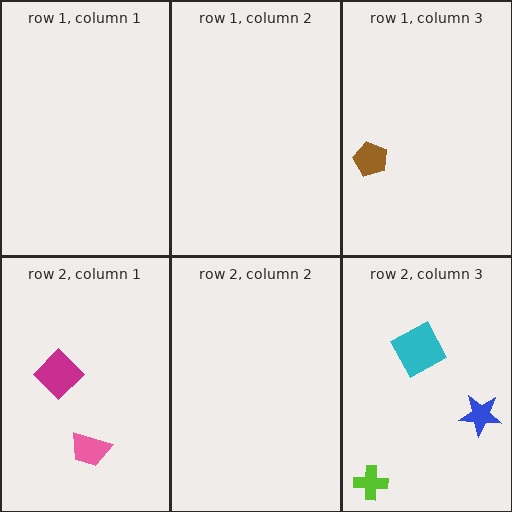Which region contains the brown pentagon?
The row 1, column 3 region.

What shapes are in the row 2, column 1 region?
The magenta diamond, the pink trapezoid.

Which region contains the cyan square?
The row 2, column 3 region.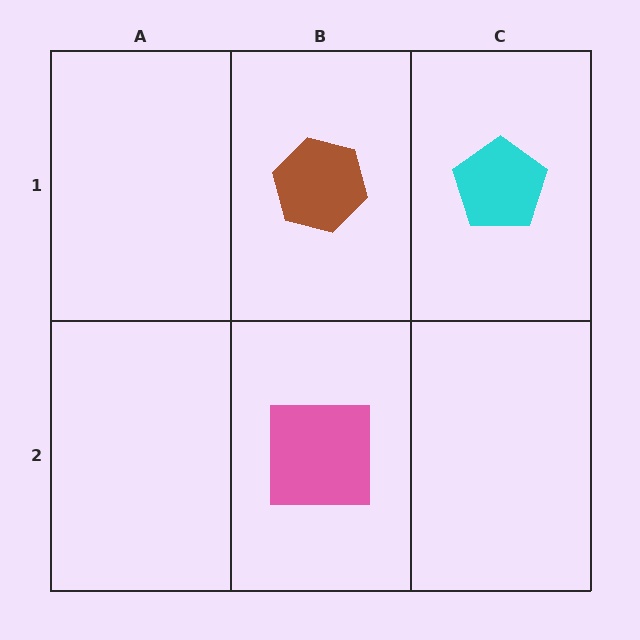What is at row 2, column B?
A pink square.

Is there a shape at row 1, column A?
No, that cell is empty.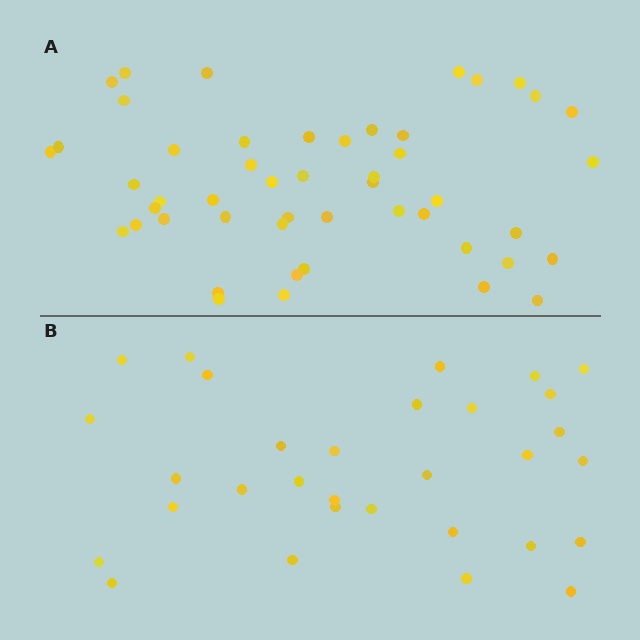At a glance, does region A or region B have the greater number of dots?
Region A (the top region) has more dots.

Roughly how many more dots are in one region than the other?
Region A has approximately 20 more dots than region B.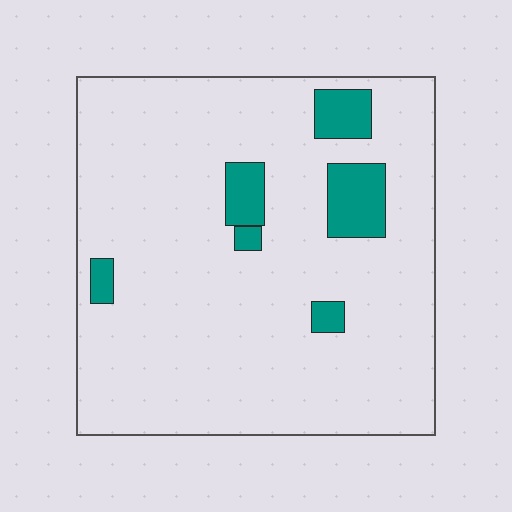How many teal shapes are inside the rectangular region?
6.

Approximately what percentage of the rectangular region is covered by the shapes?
Approximately 10%.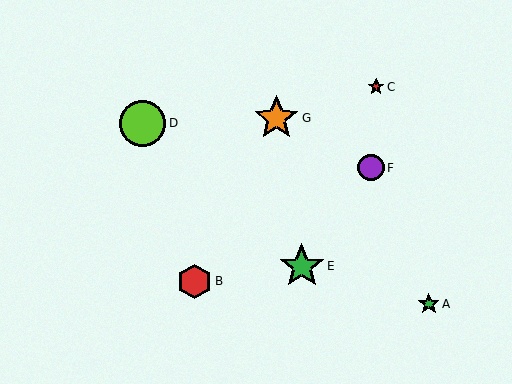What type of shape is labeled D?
Shape D is a lime circle.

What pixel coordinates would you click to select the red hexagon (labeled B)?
Click at (195, 281) to select the red hexagon B.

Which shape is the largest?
The lime circle (labeled D) is the largest.